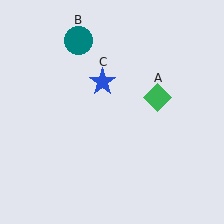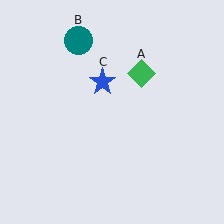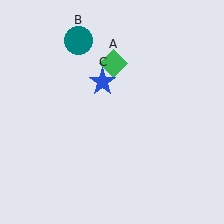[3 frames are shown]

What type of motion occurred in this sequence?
The green diamond (object A) rotated counterclockwise around the center of the scene.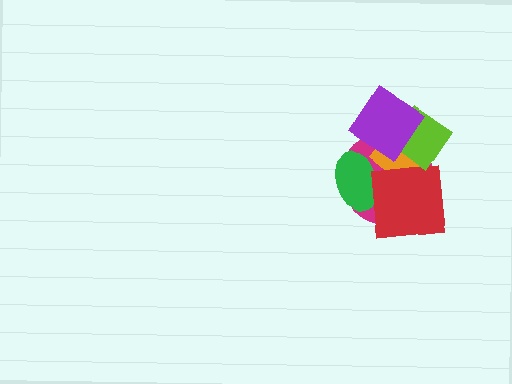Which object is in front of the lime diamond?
The purple diamond is in front of the lime diamond.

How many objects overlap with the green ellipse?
3 objects overlap with the green ellipse.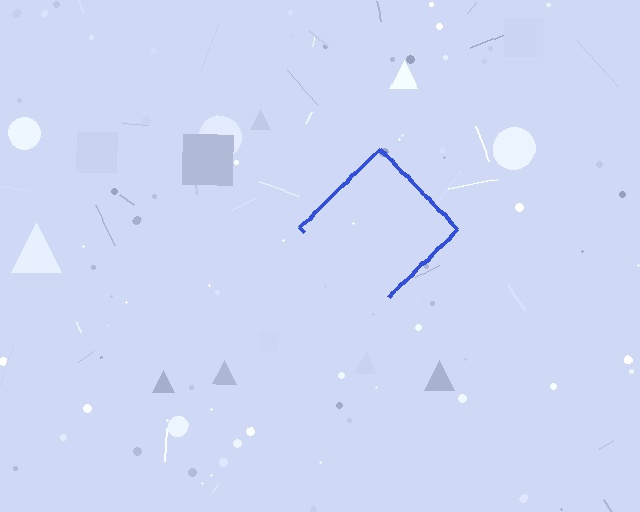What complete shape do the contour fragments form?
The contour fragments form a diamond.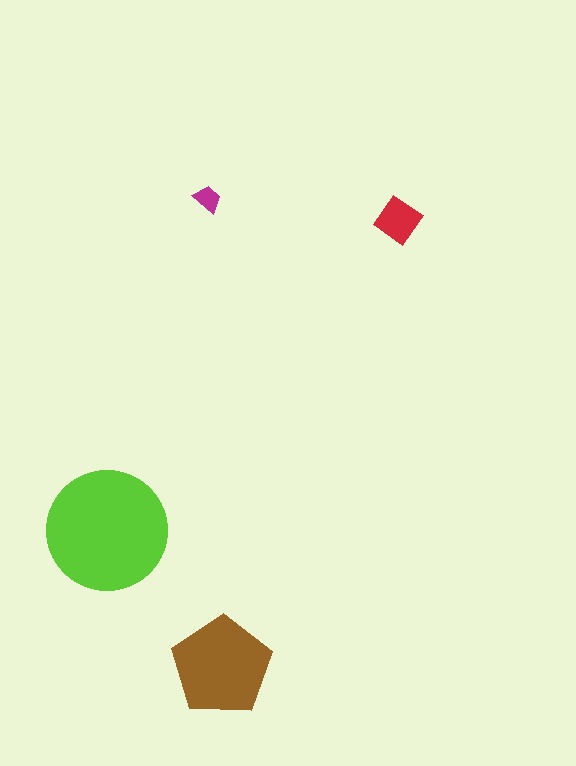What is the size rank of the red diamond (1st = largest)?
3rd.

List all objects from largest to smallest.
The lime circle, the brown pentagon, the red diamond, the magenta trapezoid.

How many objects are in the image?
There are 4 objects in the image.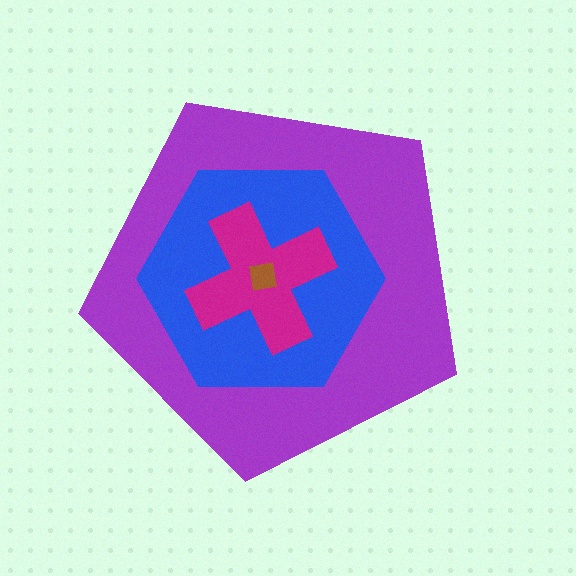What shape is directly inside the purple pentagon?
The blue hexagon.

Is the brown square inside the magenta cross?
Yes.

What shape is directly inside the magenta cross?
The brown square.